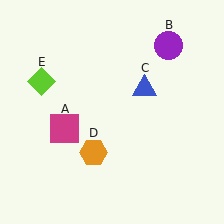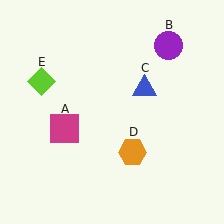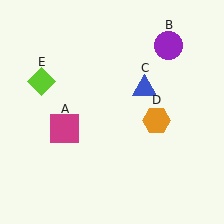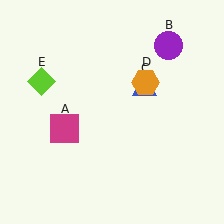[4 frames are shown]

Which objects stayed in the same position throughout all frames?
Magenta square (object A) and purple circle (object B) and blue triangle (object C) and lime diamond (object E) remained stationary.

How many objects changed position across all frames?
1 object changed position: orange hexagon (object D).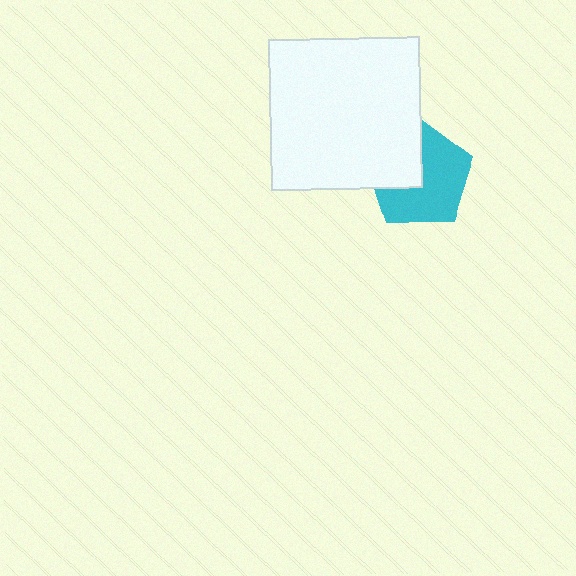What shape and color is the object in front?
The object in front is a white square.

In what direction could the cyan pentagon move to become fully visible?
The cyan pentagon could move toward the lower-right. That would shift it out from behind the white square entirely.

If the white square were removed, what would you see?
You would see the complete cyan pentagon.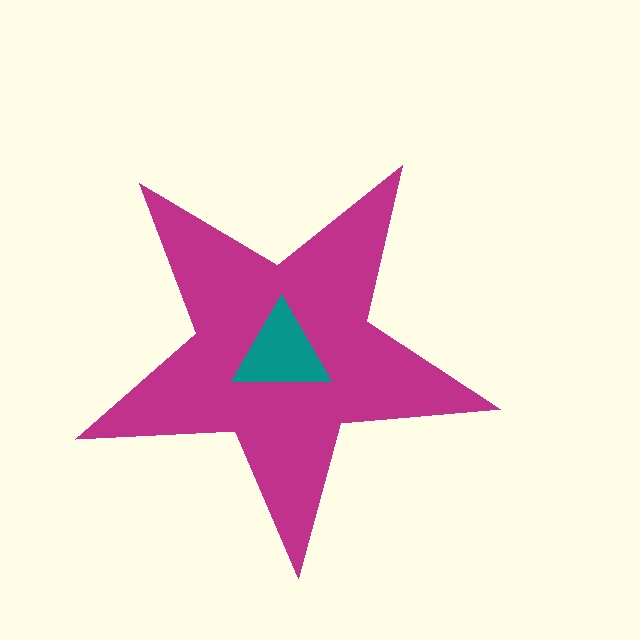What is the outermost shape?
The magenta star.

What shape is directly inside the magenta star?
The teal triangle.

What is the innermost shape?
The teal triangle.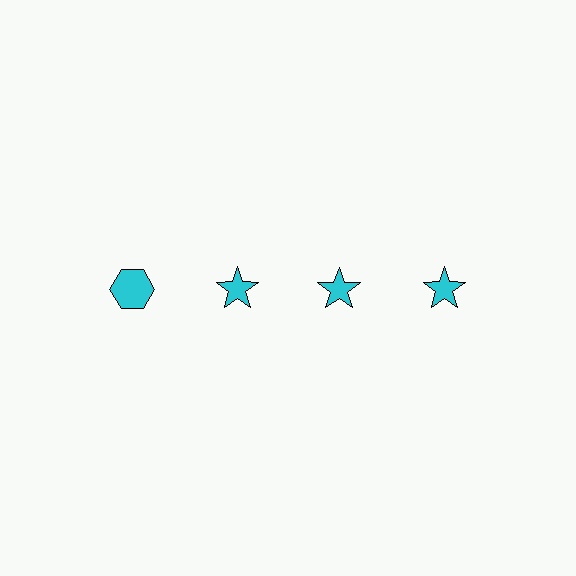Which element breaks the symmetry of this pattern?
The cyan hexagon in the top row, leftmost column breaks the symmetry. All other shapes are cyan stars.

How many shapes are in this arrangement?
There are 4 shapes arranged in a grid pattern.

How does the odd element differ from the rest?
It has a different shape: hexagon instead of star.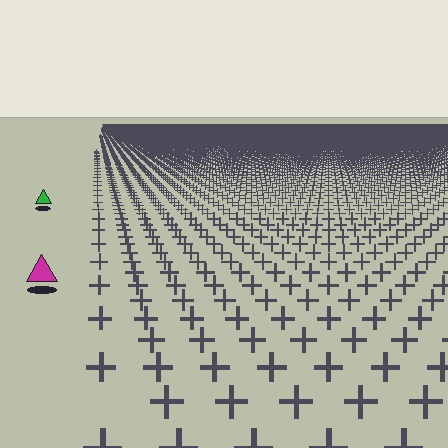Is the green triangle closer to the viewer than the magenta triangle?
No. The magenta triangle is closer — you can tell from the texture gradient: the ground texture is coarser near it.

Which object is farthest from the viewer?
The green triangle is farthest from the viewer. It appears smaller and the ground texture around it is denser.